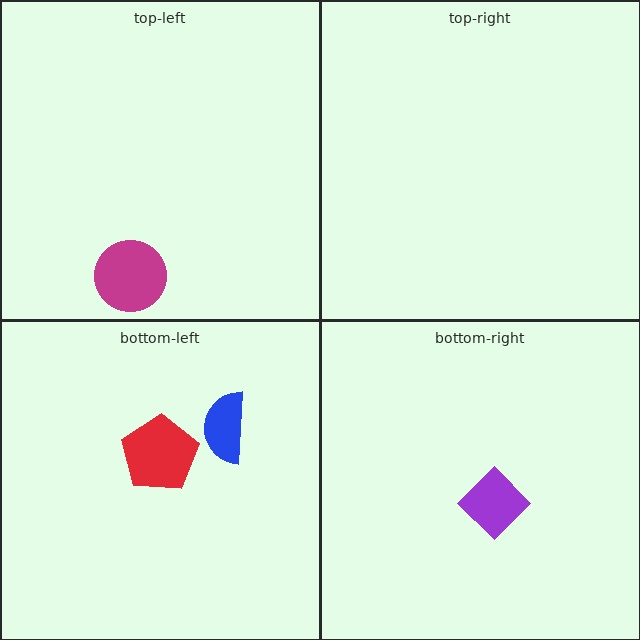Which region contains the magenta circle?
The top-left region.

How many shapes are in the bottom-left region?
2.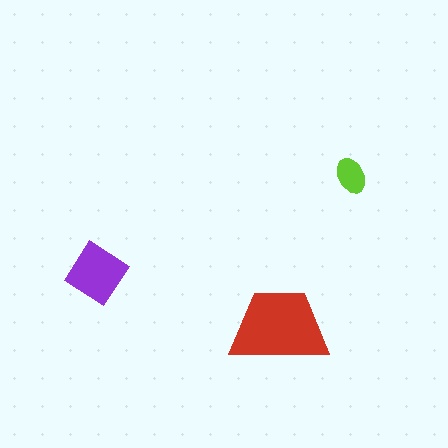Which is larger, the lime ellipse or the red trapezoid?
The red trapezoid.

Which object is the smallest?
The lime ellipse.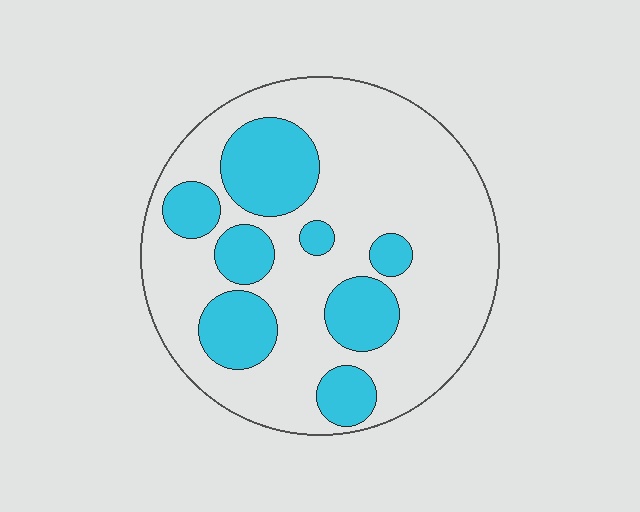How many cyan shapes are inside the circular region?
8.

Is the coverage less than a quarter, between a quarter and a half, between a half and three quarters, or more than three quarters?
Between a quarter and a half.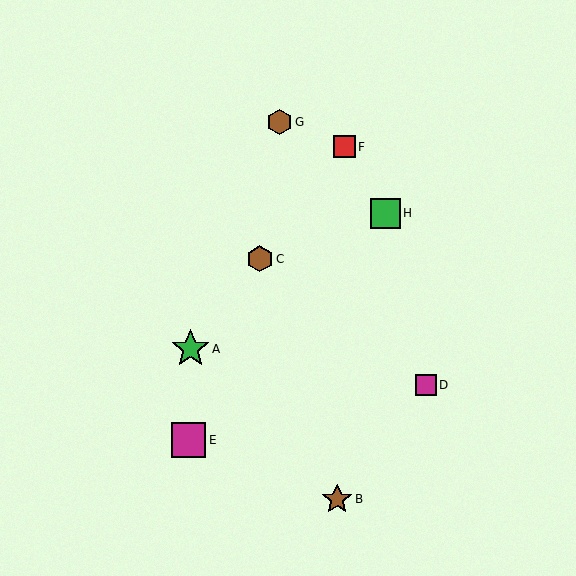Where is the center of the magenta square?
The center of the magenta square is at (188, 440).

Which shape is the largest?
The green star (labeled A) is the largest.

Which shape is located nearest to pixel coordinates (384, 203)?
The green square (labeled H) at (385, 213) is nearest to that location.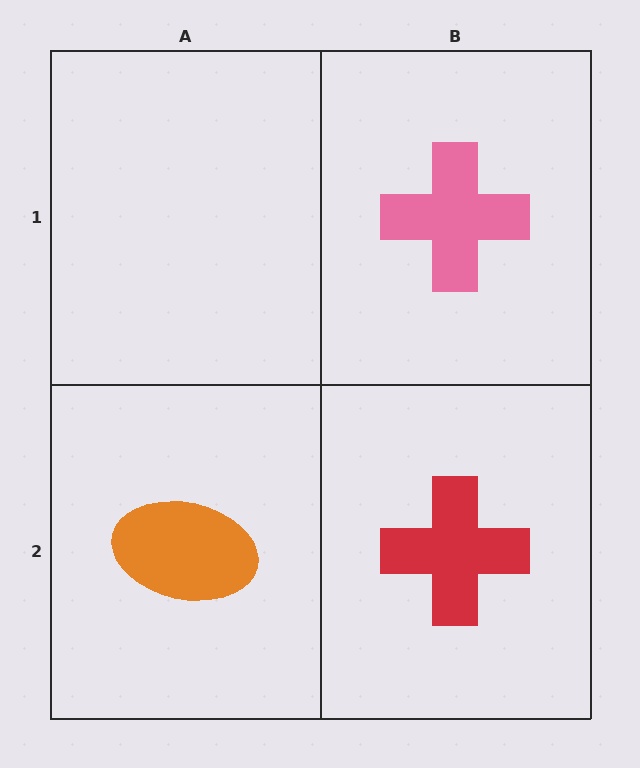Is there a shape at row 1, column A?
No, that cell is empty.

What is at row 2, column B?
A red cross.